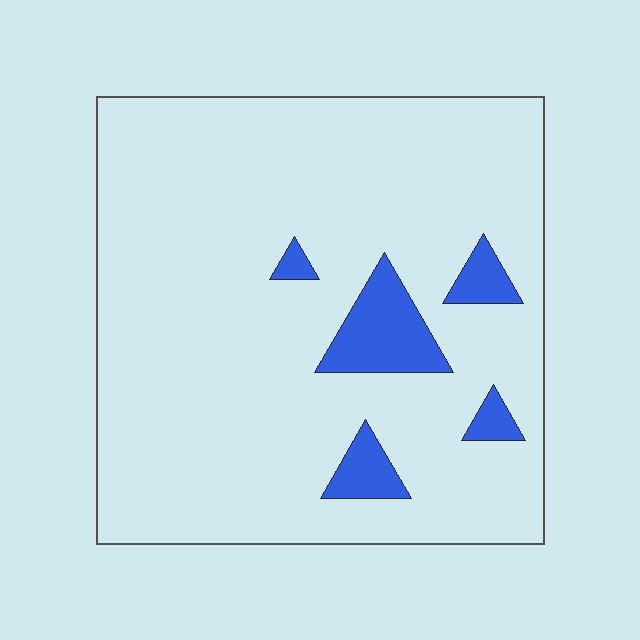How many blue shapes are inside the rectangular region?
5.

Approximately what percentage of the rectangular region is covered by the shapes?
Approximately 10%.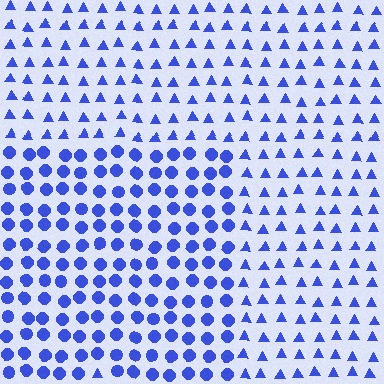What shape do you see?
I see a rectangle.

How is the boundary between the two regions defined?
The boundary is defined by a change in element shape: circles inside vs. triangles outside. All elements share the same color and spacing.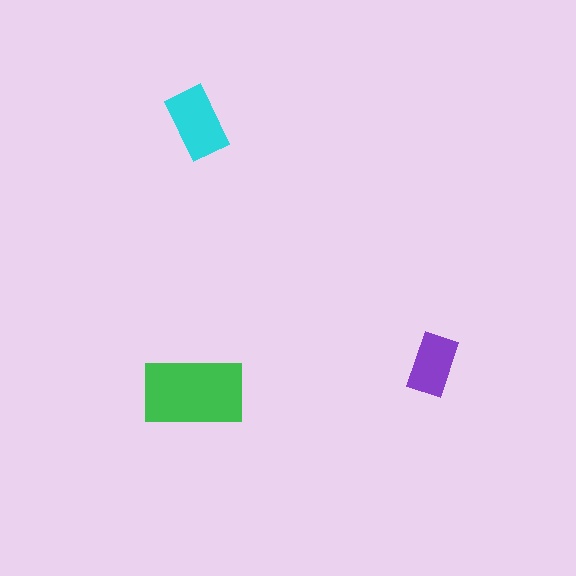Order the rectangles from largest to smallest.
the green one, the cyan one, the purple one.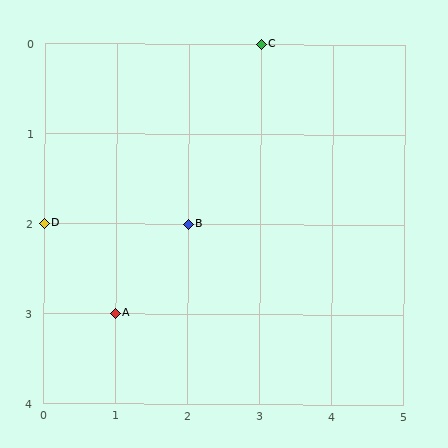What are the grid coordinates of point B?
Point B is at grid coordinates (2, 2).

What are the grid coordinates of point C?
Point C is at grid coordinates (3, 0).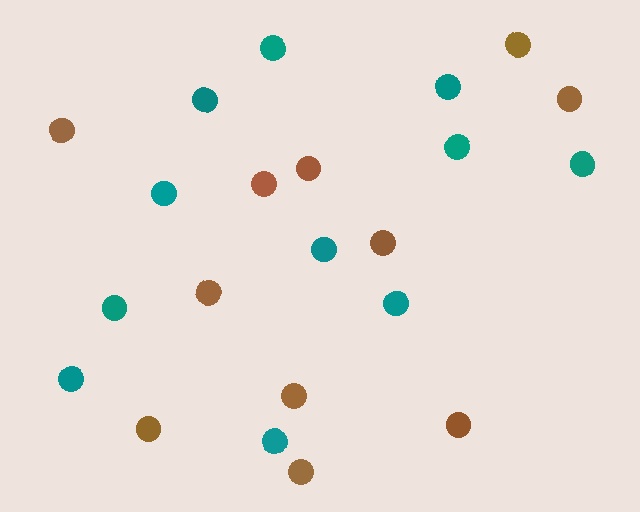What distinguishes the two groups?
There are 2 groups: one group of brown circles (11) and one group of teal circles (11).